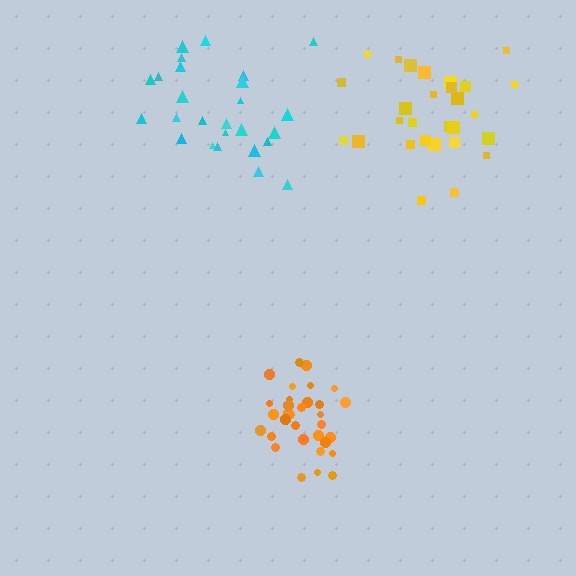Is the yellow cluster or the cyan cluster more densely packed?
Yellow.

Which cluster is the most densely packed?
Orange.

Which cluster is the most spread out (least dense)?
Cyan.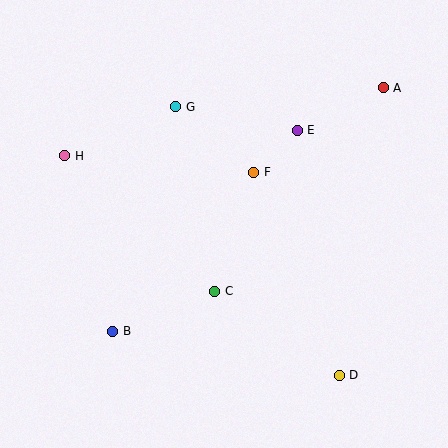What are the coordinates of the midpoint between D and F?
The midpoint between D and F is at (296, 274).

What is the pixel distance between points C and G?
The distance between C and G is 188 pixels.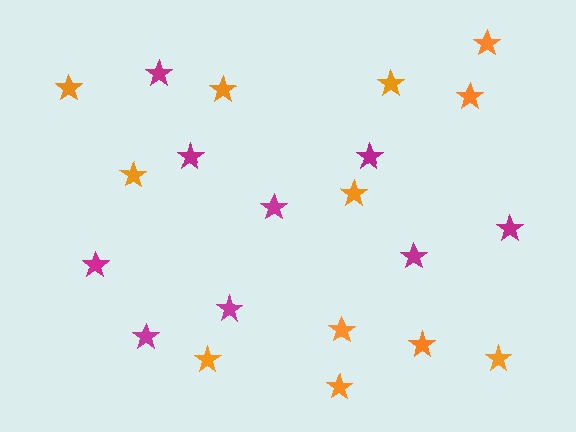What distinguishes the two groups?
There are 2 groups: one group of orange stars (12) and one group of magenta stars (9).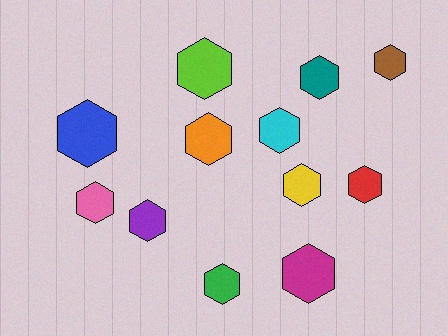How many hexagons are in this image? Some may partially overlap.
There are 12 hexagons.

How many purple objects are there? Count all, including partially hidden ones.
There is 1 purple object.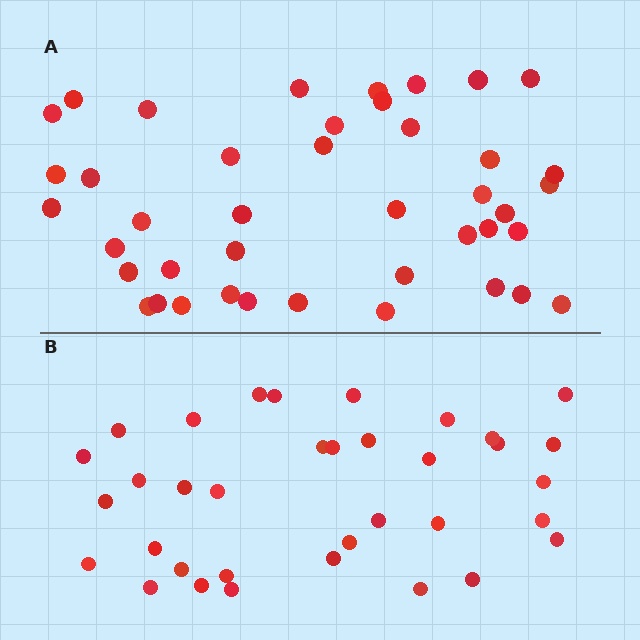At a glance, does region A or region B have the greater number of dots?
Region A (the top region) has more dots.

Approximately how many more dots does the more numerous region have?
Region A has roughly 8 or so more dots than region B.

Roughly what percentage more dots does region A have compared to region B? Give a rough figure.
About 20% more.